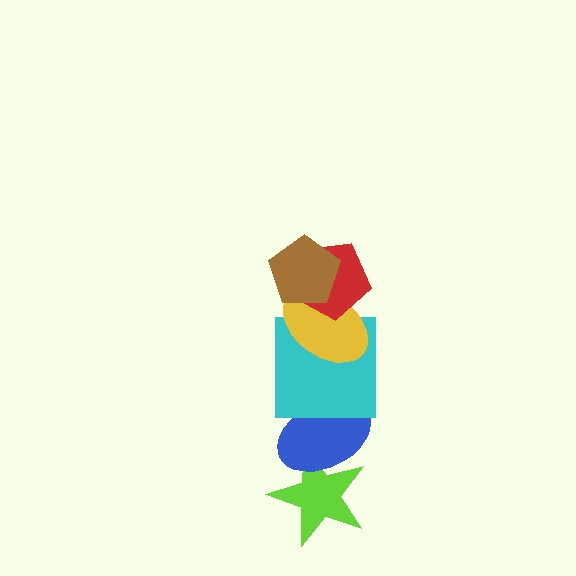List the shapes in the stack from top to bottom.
From top to bottom: the brown pentagon, the red pentagon, the yellow ellipse, the cyan square, the blue ellipse, the lime star.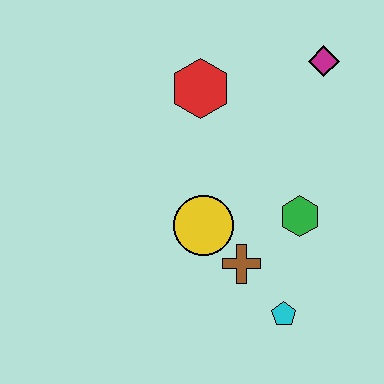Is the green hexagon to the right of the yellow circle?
Yes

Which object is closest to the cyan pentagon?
The brown cross is closest to the cyan pentagon.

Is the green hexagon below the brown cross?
No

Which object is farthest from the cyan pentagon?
The magenta diamond is farthest from the cyan pentagon.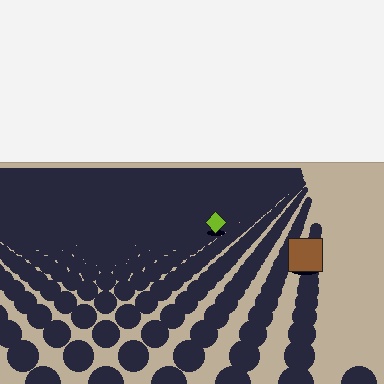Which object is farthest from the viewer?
The lime diamond is farthest from the viewer. It appears smaller and the ground texture around it is denser.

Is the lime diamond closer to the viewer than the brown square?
No. The brown square is closer — you can tell from the texture gradient: the ground texture is coarser near it.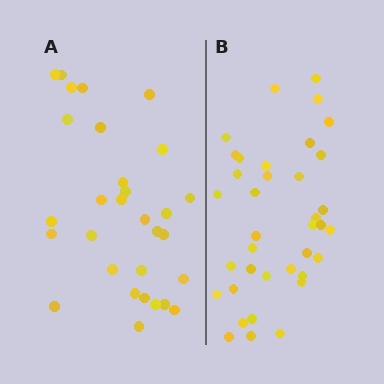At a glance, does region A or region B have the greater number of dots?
Region B (the right region) has more dots.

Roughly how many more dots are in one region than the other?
Region B has roughly 8 or so more dots than region A.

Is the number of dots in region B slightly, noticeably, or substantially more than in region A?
Region B has only slightly more — the two regions are fairly close. The ratio is roughly 1.2 to 1.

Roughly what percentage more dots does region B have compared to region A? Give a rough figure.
About 25% more.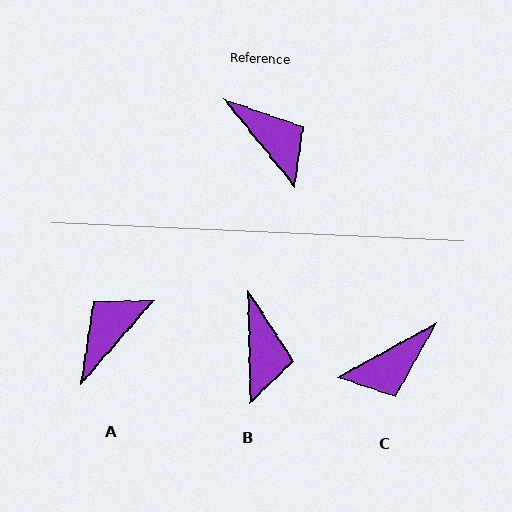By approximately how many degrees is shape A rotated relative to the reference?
Approximately 100 degrees counter-clockwise.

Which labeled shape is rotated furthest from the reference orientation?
C, about 100 degrees away.